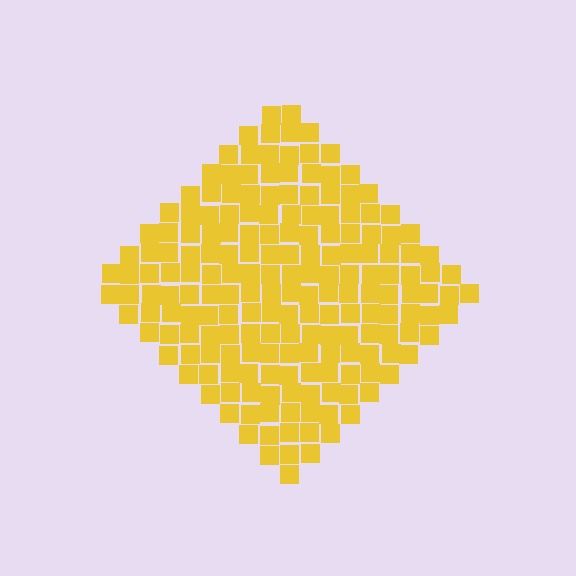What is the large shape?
The large shape is a diamond.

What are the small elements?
The small elements are squares.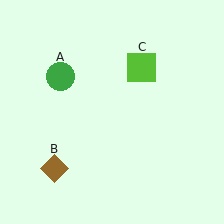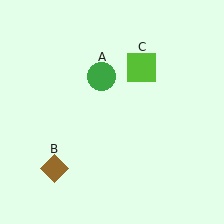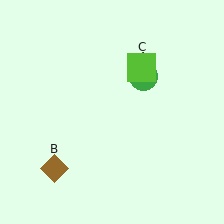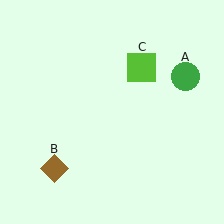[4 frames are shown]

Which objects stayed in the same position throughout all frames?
Brown diamond (object B) and lime square (object C) remained stationary.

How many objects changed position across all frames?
1 object changed position: green circle (object A).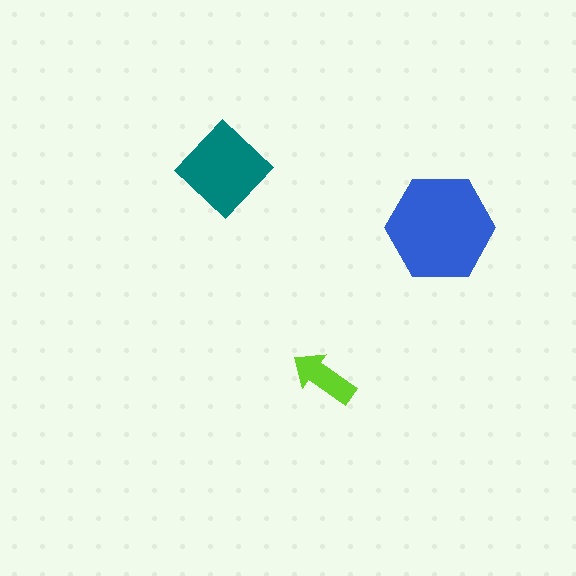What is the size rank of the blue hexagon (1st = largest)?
1st.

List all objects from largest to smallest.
The blue hexagon, the teal diamond, the lime arrow.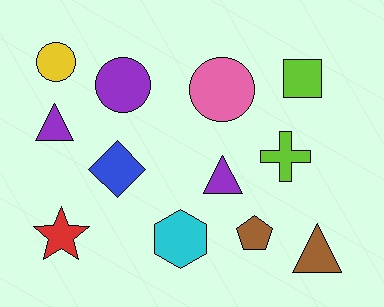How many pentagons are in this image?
There is 1 pentagon.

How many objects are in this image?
There are 12 objects.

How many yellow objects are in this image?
There is 1 yellow object.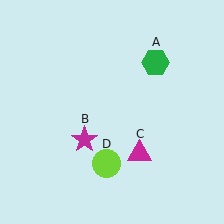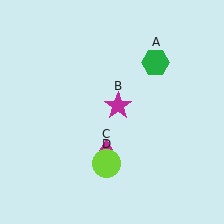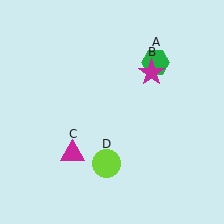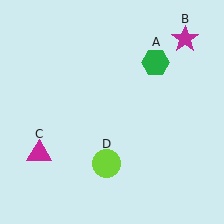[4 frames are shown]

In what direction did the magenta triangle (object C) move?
The magenta triangle (object C) moved left.